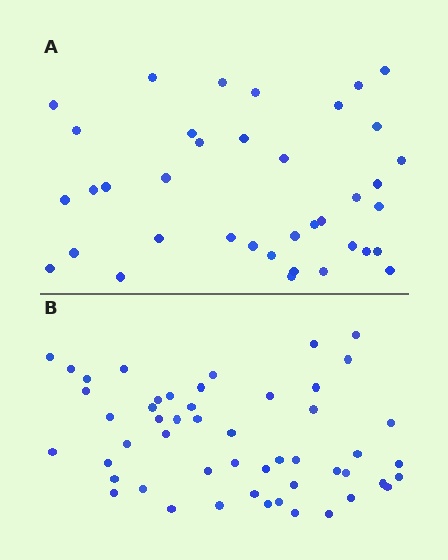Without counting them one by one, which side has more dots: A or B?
Region B (the bottom region) has more dots.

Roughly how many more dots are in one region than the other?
Region B has approximately 15 more dots than region A.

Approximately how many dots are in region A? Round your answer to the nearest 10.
About 40 dots. (The exact count is 38, which rounds to 40.)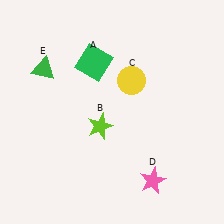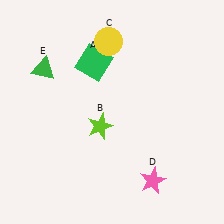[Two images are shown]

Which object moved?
The yellow circle (C) moved up.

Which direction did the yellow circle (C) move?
The yellow circle (C) moved up.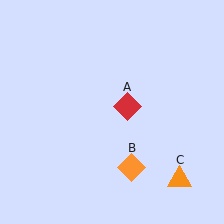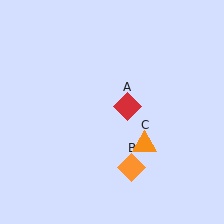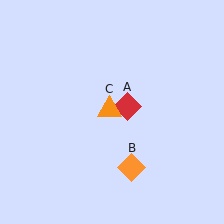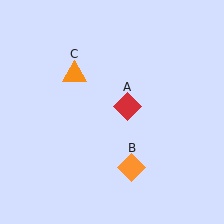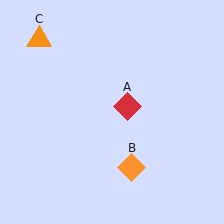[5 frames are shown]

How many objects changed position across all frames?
1 object changed position: orange triangle (object C).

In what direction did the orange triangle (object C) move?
The orange triangle (object C) moved up and to the left.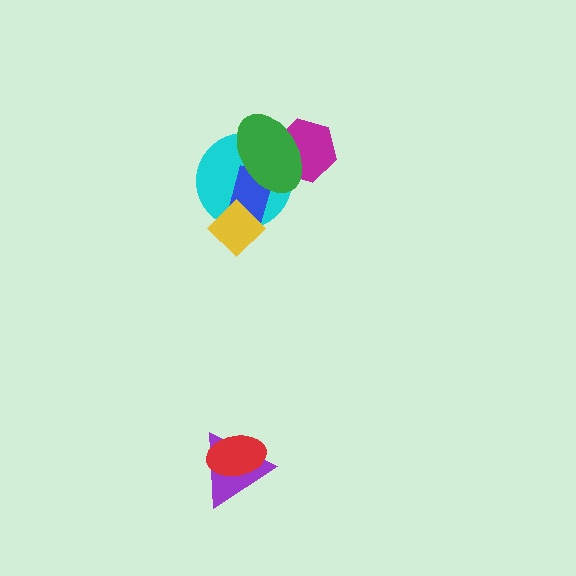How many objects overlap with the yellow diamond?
2 objects overlap with the yellow diamond.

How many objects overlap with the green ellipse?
3 objects overlap with the green ellipse.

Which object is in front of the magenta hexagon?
The green ellipse is in front of the magenta hexagon.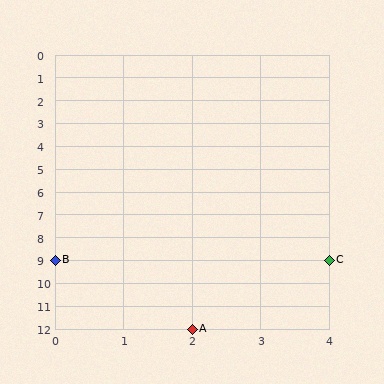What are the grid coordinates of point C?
Point C is at grid coordinates (4, 9).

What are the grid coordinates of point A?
Point A is at grid coordinates (2, 12).